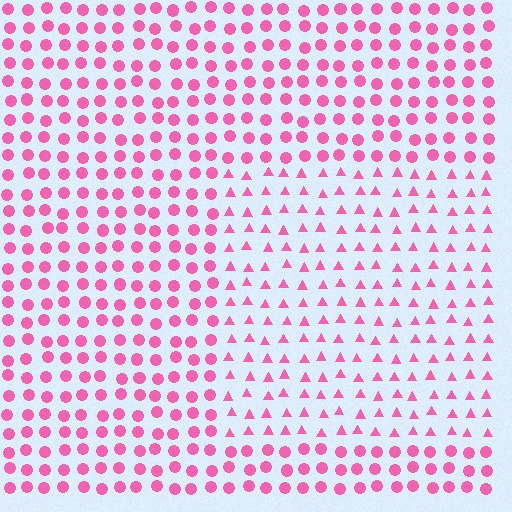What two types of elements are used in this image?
The image uses triangles inside the rectangle region and circles outside it.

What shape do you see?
I see a rectangle.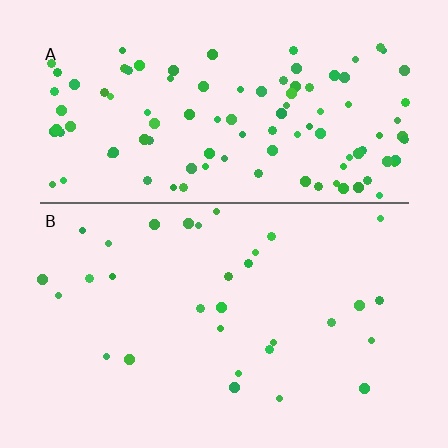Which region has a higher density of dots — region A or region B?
A (the top).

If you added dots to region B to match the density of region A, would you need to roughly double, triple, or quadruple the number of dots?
Approximately triple.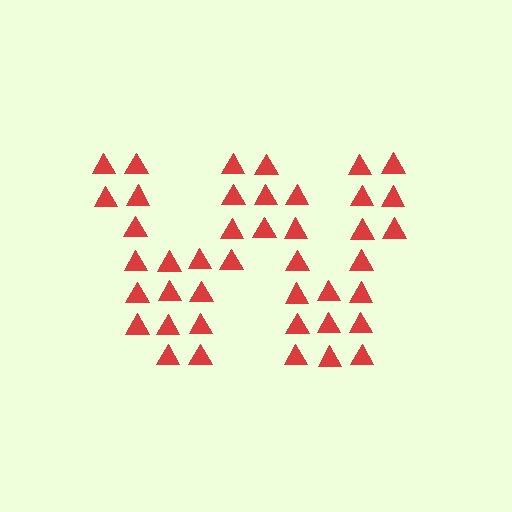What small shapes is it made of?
It is made of small triangles.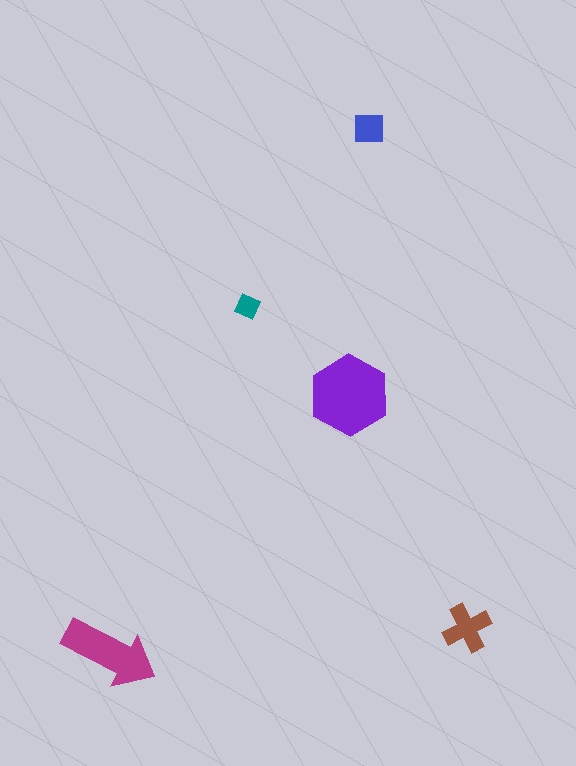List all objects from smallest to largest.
The teal diamond, the blue square, the brown cross, the magenta arrow, the purple hexagon.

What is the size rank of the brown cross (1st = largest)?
3rd.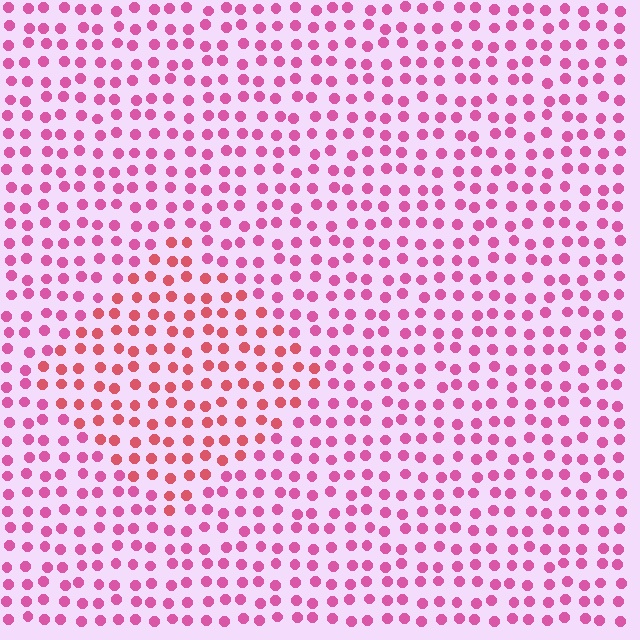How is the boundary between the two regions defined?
The boundary is defined purely by a slight shift in hue (about 28 degrees). Spacing, size, and orientation are identical on both sides.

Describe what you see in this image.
The image is filled with small pink elements in a uniform arrangement. A diamond-shaped region is visible where the elements are tinted to a slightly different hue, forming a subtle color boundary.